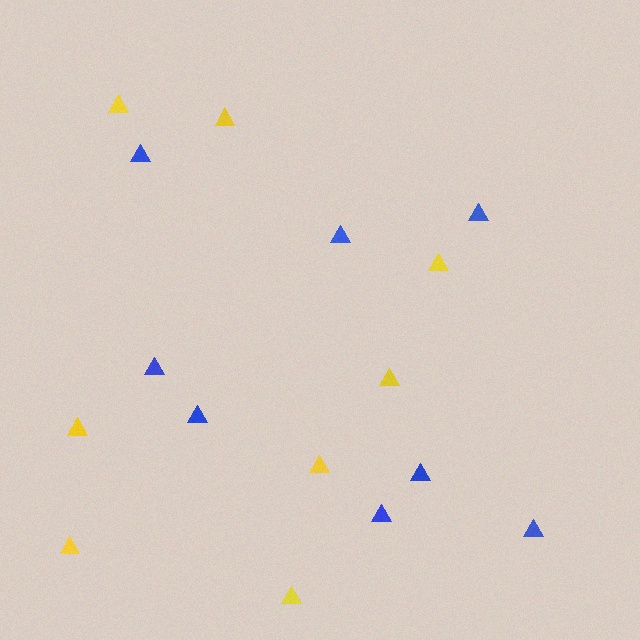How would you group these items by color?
There are 2 groups: one group of blue triangles (8) and one group of yellow triangles (8).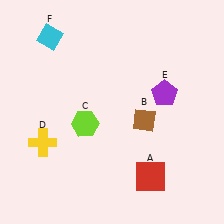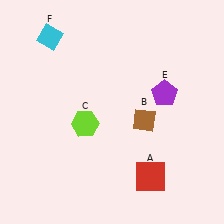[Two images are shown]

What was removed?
The yellow cross (D) was removed in Image 2.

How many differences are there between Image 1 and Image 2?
There is 1 difference between the two images.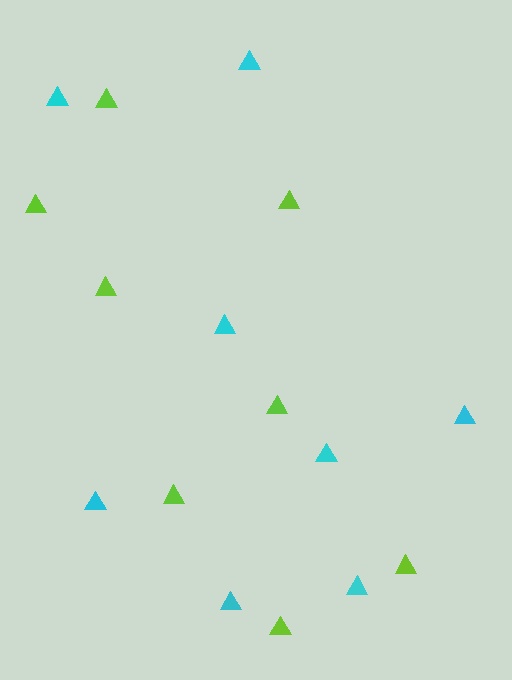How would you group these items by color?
There are 2 groups: one group of cyan triangles (8) and one group of lime triangles (8).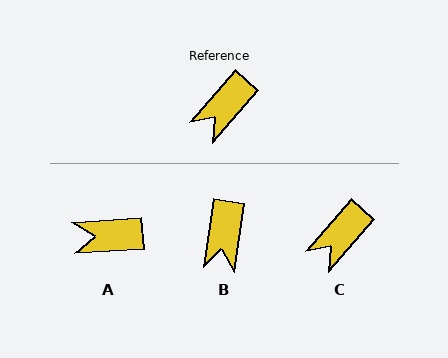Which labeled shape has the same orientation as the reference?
C.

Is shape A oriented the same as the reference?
No, it is off by about 45 degrees.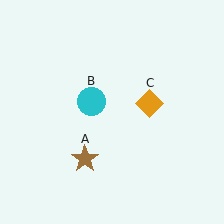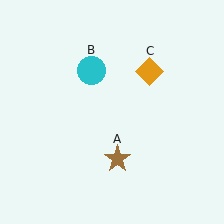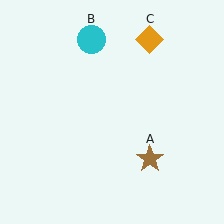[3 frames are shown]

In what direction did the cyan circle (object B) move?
The cyan circle (object B) moved up.